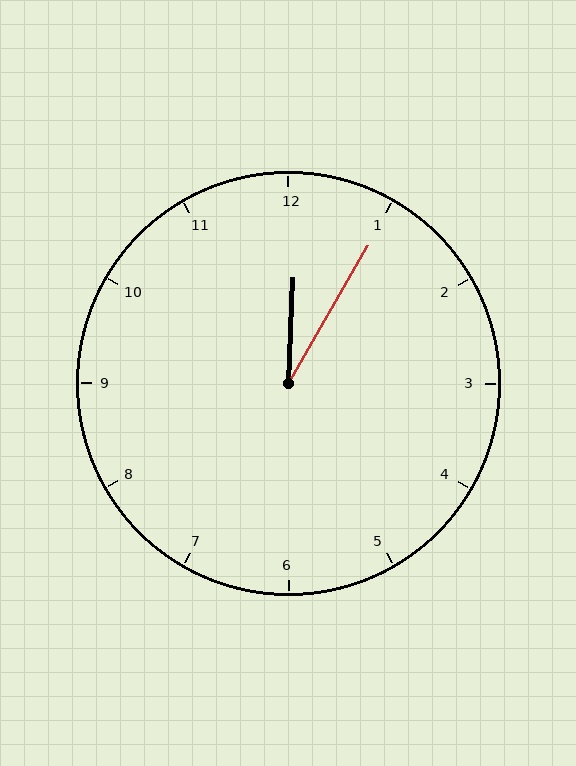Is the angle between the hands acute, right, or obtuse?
It is acute.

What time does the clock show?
12:05.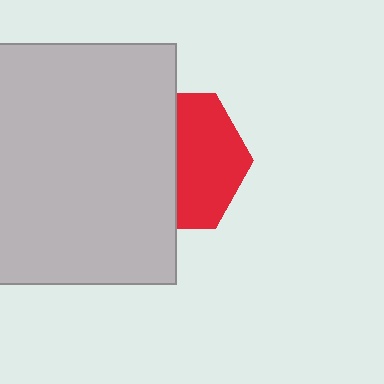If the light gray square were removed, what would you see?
You would see the complete red hexagon.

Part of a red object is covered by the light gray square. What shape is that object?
It is a hexagon.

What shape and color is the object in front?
The object in front is a light gray square.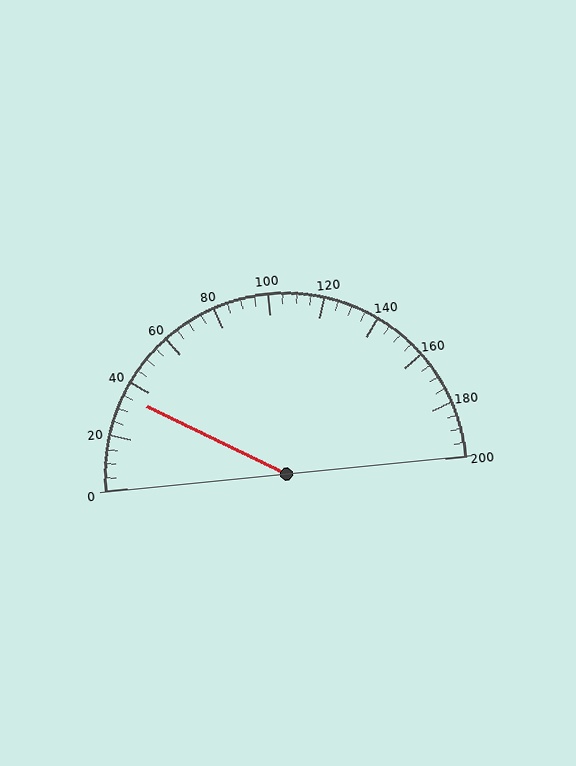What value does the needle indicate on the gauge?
The needle indicates approximately 35.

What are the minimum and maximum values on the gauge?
The gauge ranges from 0 to 200.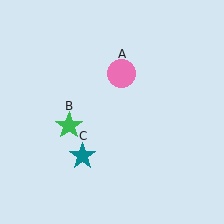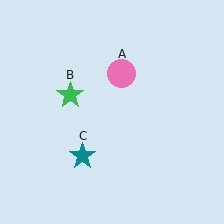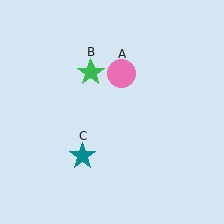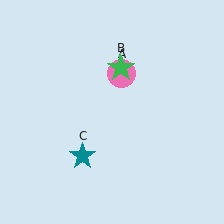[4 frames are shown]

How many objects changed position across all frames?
1 object changed position: green star (object B).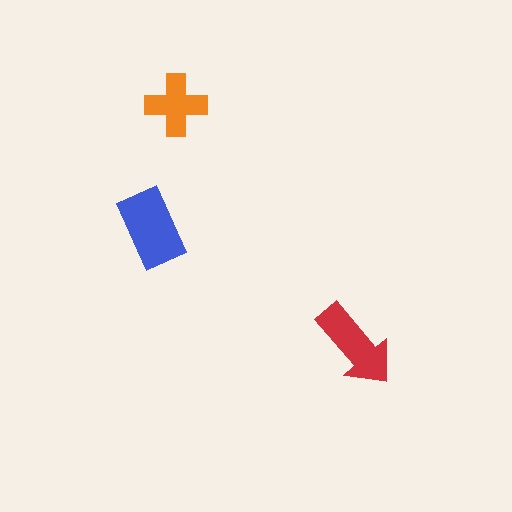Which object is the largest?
The blue rectangle.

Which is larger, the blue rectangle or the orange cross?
The blue rectangle.